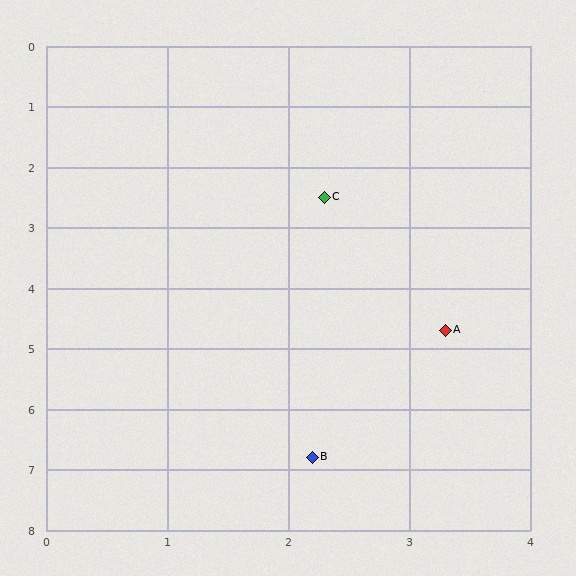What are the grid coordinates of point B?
Point B is at approximately (2.2, 6.8).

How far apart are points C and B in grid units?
Points C and B are about 4.3 grid units apart.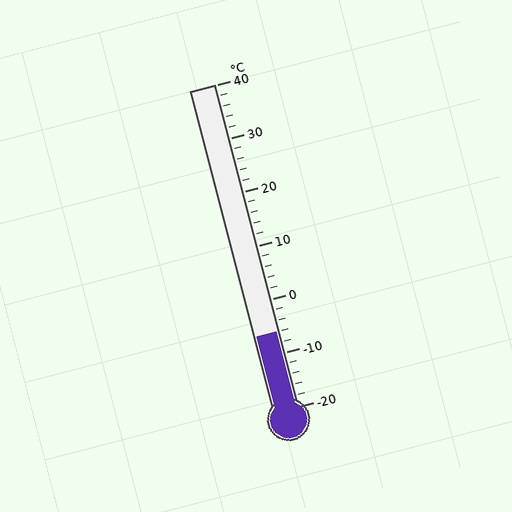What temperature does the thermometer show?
The thermometer shows approximately -6°C.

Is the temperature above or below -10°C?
The temperature is above -10°C.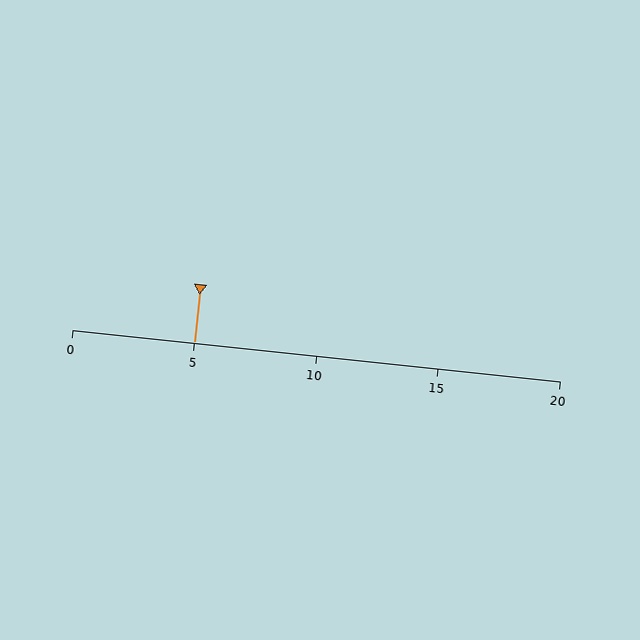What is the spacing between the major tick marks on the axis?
The major ticks are spaced 5 apart.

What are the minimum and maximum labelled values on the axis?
The axis runs from 0 to 20.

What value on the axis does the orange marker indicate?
The marker indicates approximately 5.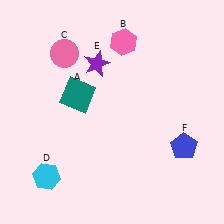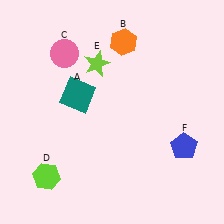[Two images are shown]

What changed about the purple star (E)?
In Image 1, E is purple. In Image 2, it changed to lime.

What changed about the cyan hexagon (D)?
In Image 1, D is cyan. In Image 2, it changed to lime.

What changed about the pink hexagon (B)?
In Image 1, B is pink. In Image 2, it changed to orange.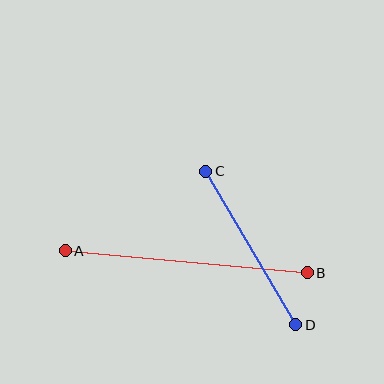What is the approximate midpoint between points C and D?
The midpoint is at approximately (251, 248) pixels.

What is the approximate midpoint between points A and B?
The midpoint is at approximately (186, 262) pixels.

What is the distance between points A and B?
The distance is approximately 243 pixels.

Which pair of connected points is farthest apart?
Points A and B are farthest apart.